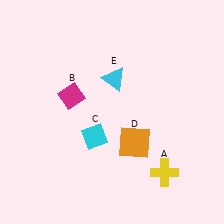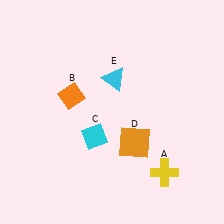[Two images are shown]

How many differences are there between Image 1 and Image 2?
There is 1 difference between the two images.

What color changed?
The diamond (B) changed from magenta in Image 1 to orange in Image 2.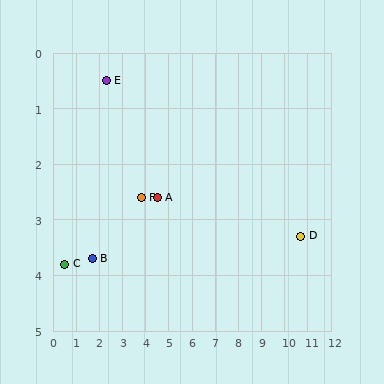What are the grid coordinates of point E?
Point E is at approximately (2.3, 0.5).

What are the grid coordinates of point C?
Point C is at approximately (0.5, 3.8).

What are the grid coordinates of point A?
Point A is at approximately (4.5, 2.6).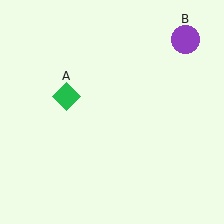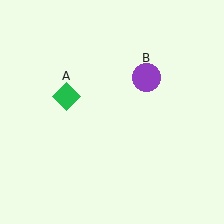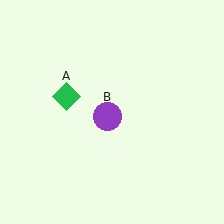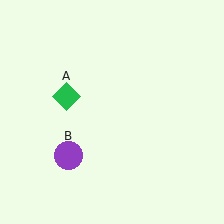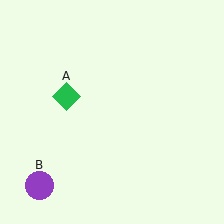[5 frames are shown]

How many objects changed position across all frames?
1 object changed position: purple circle (object B).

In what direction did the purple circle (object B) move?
The purple circle (object B) moved down and to the left.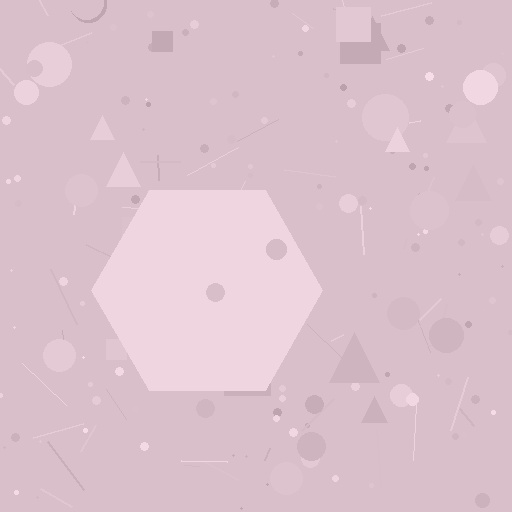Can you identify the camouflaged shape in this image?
The camouflaged shape is a hexagon.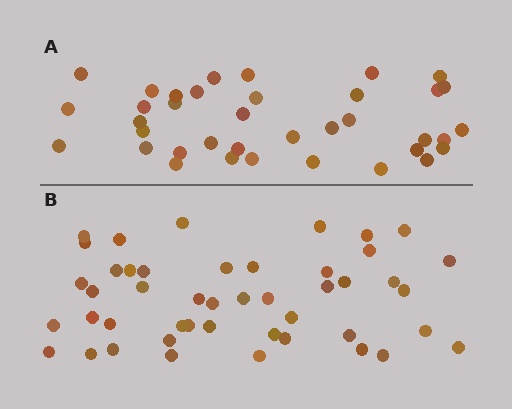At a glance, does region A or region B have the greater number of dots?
Region B (the bottom region) has more dots.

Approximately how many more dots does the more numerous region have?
Region B has roughly 8 or so more dots than region A.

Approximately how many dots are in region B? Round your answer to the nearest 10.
About 50 dots. (The exact count is 46, which rounds to 50.)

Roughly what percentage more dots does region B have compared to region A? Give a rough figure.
About 25% more.